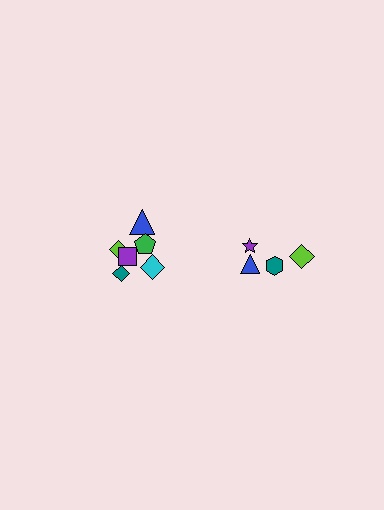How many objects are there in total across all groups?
There are 10 objects.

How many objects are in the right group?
There are 4 objects.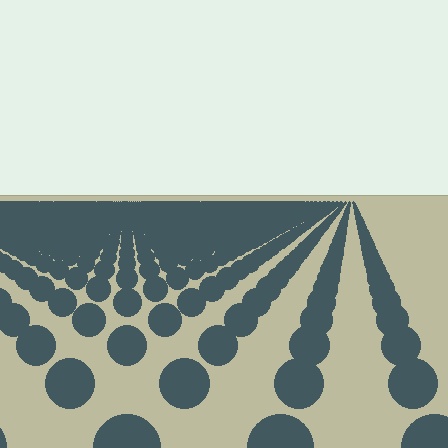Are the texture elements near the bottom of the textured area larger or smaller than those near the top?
Larger. Near the bottom, elements are closer to the viewer and appear at a bigger on-screen size.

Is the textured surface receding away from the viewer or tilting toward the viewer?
The surface is receding away from the viewer. Texture elements get smaller and denser toward the top.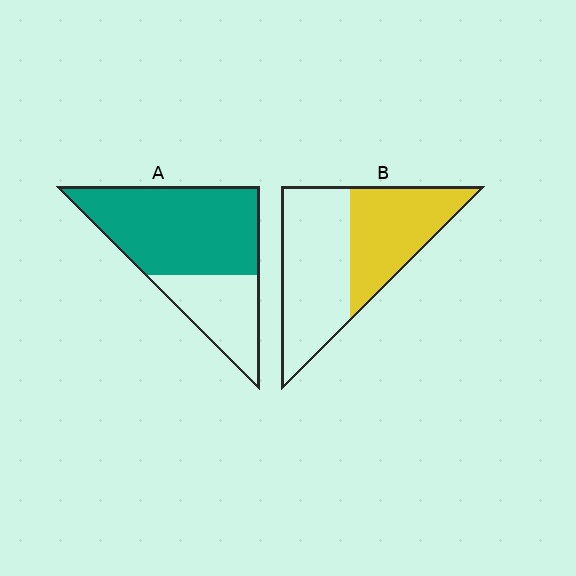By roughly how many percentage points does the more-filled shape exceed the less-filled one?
By roughly 25 percentage points (A over B).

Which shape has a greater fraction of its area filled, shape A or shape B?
Shape A.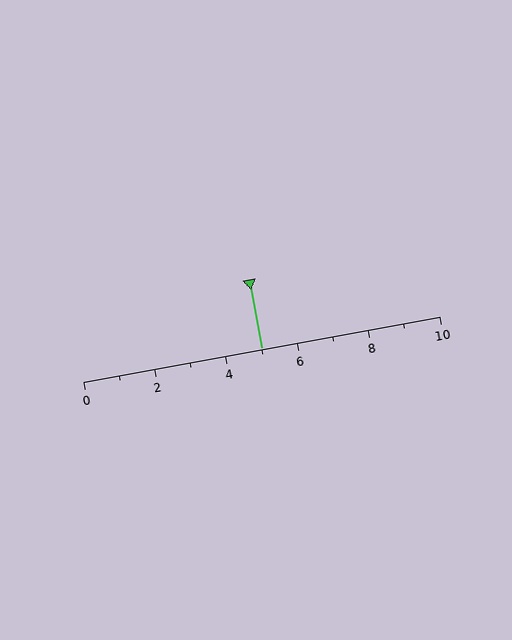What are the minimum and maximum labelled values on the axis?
The axis runs from 0 to 10.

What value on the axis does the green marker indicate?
The marker indicates approximately 5.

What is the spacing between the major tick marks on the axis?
The major ticks are spaced 2 apart.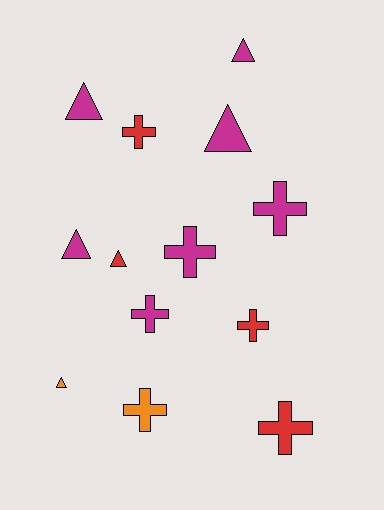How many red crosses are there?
There are 3 red crosses.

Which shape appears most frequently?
Cross, with 7 objects.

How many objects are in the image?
There are 13 objects.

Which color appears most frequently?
Magenta, with 7 objects.